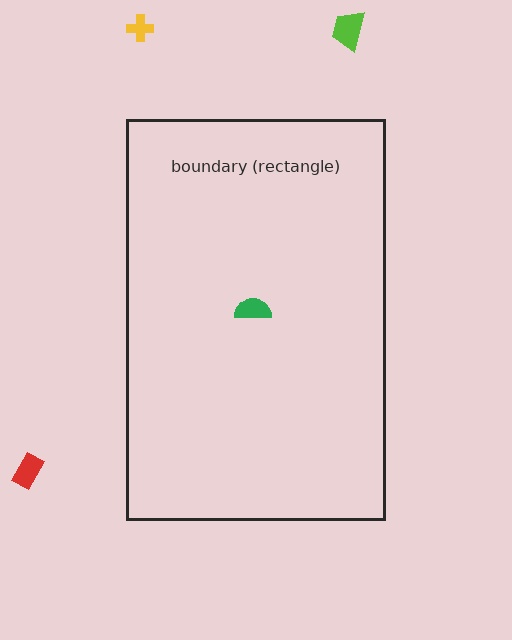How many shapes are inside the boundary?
1 inside, 3 outside.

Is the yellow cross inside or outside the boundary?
Outside.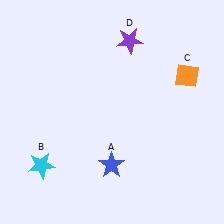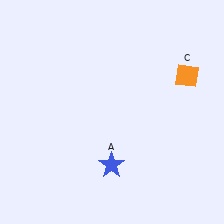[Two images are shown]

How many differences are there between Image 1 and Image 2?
There are 2 differences between the two images.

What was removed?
The purple star (D), the cyan star (B) were removed in Image 2.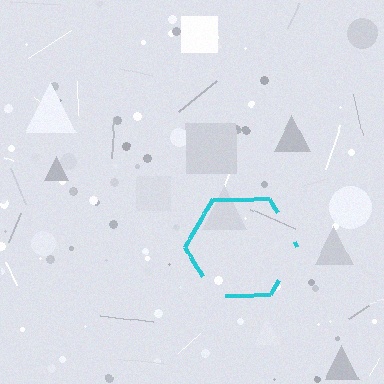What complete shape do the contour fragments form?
The contour fragments form a hexagon.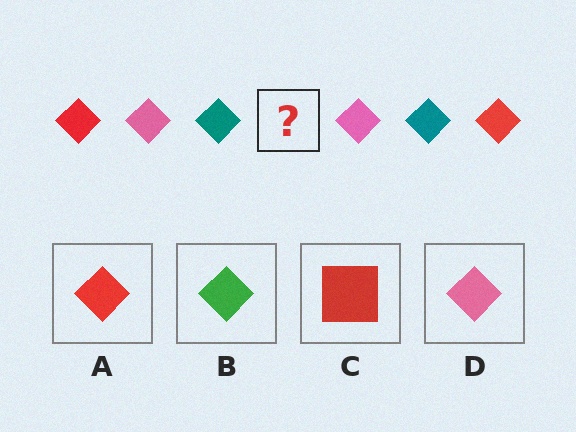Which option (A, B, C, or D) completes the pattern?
A.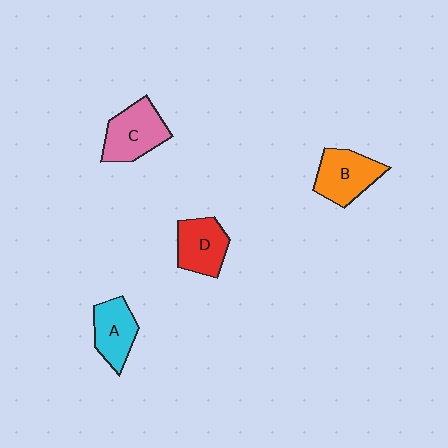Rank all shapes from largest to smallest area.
From largest to smallest: C (pink), B (orange), D (red), A (cyan).